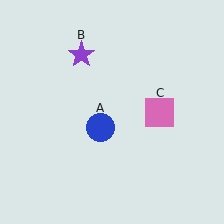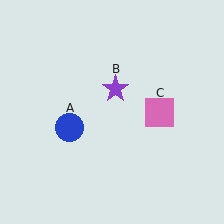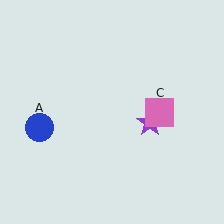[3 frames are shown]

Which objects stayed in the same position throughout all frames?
Pink square (object C) remained stationary.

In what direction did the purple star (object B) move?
The purple star (object B) moved down and to the right.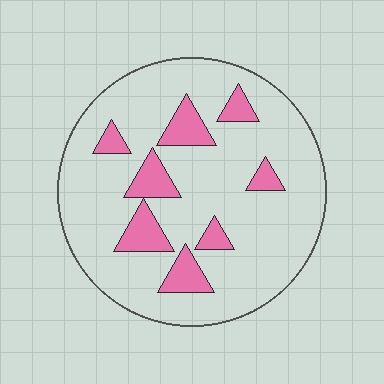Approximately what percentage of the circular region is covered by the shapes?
Approximately 15%.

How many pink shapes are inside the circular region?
8.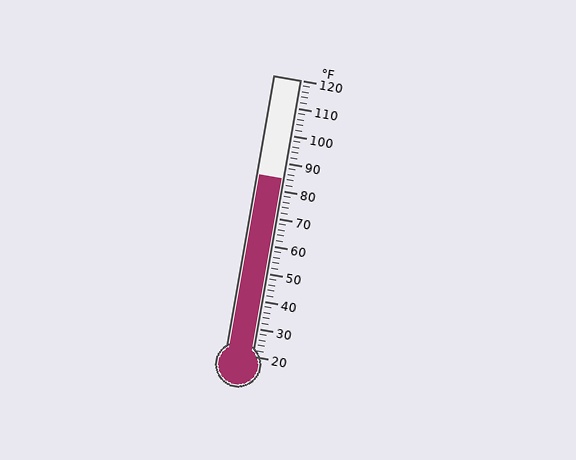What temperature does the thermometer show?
The thermometer shows approximately 84°F.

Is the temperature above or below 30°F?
The temperature is above 30°F.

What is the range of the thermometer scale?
The thermometer scale ranges from 20°F to 120°F.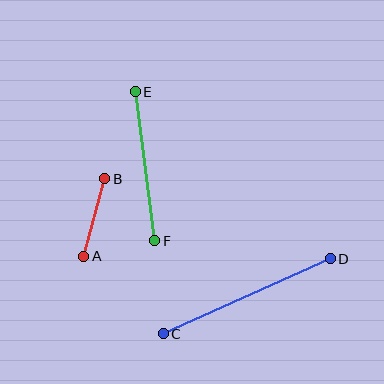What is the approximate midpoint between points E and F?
The midpoint is at approximately (145, 166) pixels.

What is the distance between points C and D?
The distance is approximately 183 pixels.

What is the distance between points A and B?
The distance is approximately 80 pixels.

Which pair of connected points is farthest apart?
Points C and D are farthest apart.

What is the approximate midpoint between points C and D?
The midpoint is at approximately (247, 296) pixels.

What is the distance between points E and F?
The distance is approximately 151 pixels.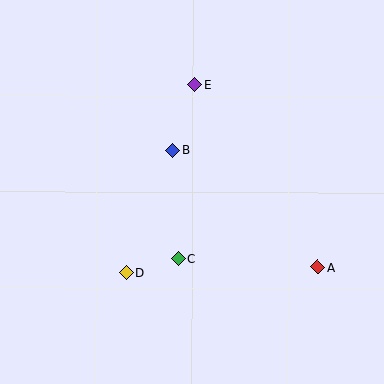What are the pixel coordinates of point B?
Point B is at (173, 150).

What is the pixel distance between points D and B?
The distance between D and B is 131 pixels.